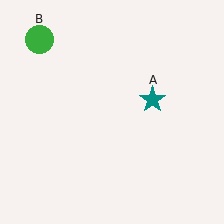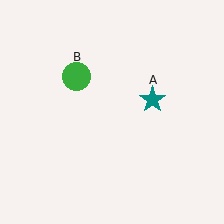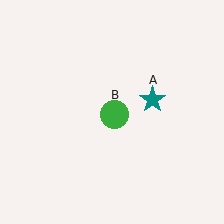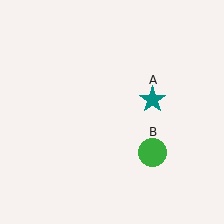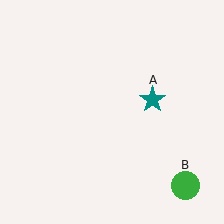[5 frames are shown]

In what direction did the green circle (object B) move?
The green circle (object B) moved down and to the right.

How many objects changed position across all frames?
1 object changed position: green circle (object B).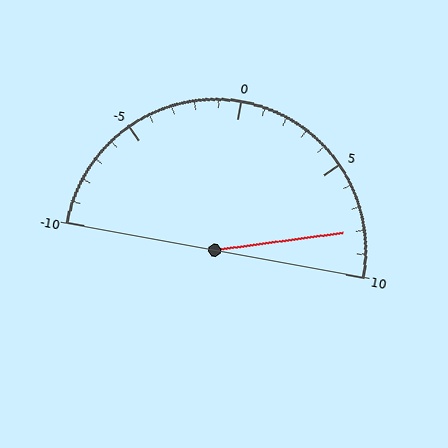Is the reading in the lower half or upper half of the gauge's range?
The reading is in the upper half of the range (-10 to 10).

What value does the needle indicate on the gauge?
The needle indicates approximately 8.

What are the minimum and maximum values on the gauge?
The gauge ranges from -10 to 10.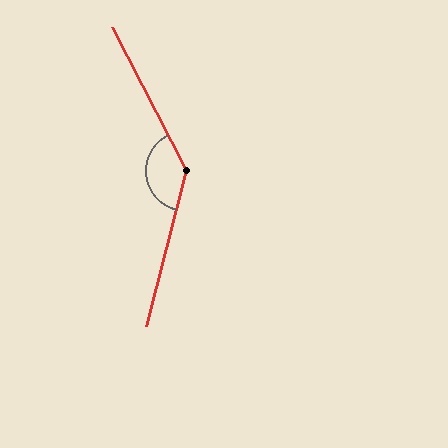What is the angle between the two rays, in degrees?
Approximately 138 degrees.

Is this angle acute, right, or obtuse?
It is obtuse.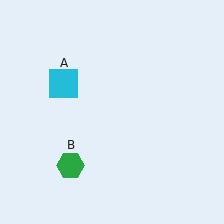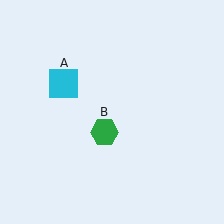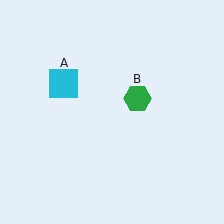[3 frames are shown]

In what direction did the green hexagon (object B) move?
The green hexagon (object B) moved up and to the right.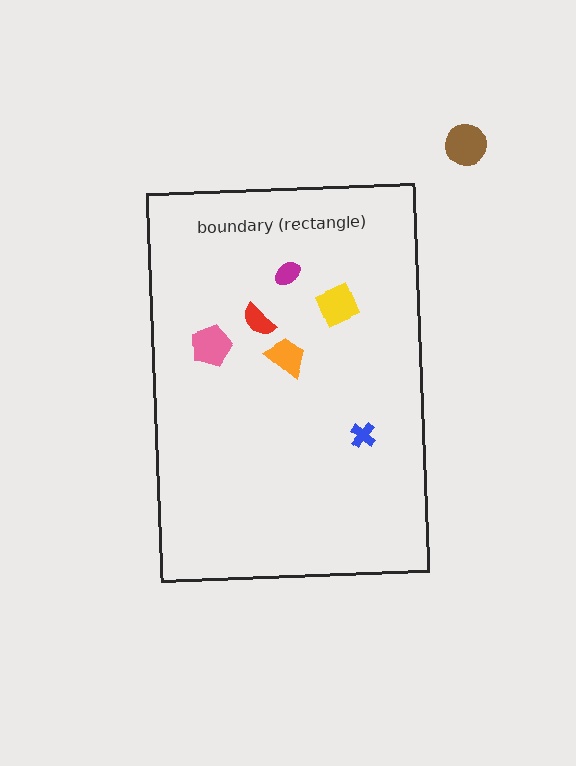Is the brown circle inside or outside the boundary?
Outside.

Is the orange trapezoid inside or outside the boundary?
Inside.